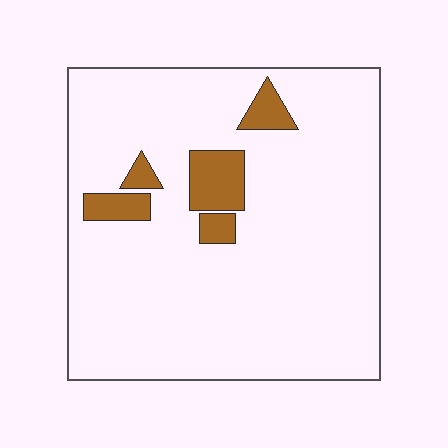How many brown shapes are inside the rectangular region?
5.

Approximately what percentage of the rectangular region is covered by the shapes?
Approximately 10%.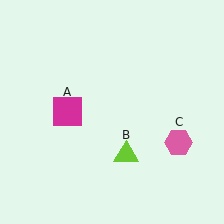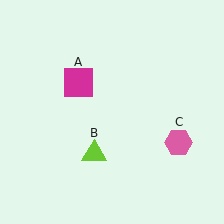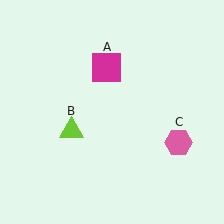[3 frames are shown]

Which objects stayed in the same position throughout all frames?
Pink hexagon (object C) remained stationary.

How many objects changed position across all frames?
2 objects changed position: magenta square (object A), lime triangle (object B).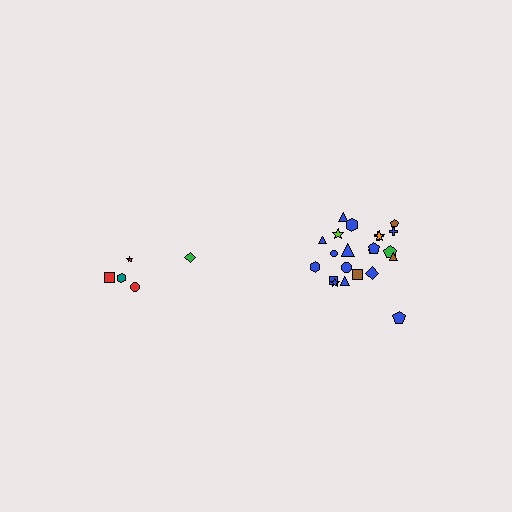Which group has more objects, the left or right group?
The right group.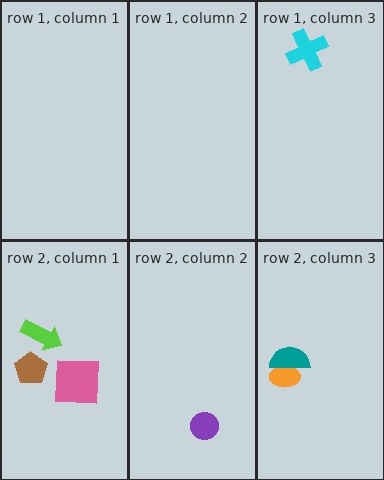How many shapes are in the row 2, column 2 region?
1.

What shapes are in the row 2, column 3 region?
The orange ellipse, the teal semicircle.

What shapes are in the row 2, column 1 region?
The pink square, the brown pentagon, the lime arrow.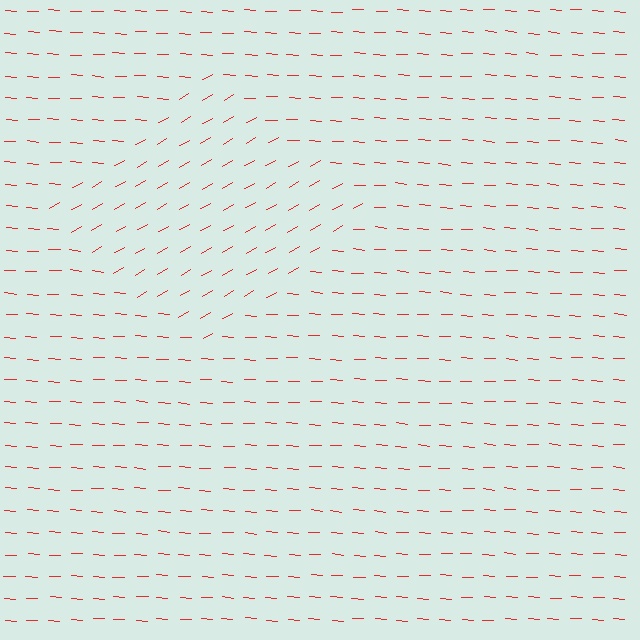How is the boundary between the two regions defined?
The boundary is defined purely by a change in line orientation (approximately 34 degrees difference). All lines are the same color and thickness.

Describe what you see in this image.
The image is filled with small red line segments. A diamond region in the image has lines oriented differently from the surrounding lines, creating a visible texture boundary.